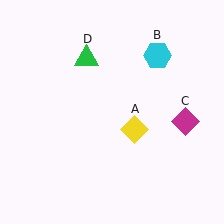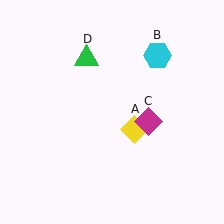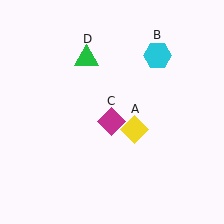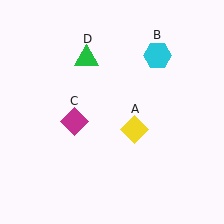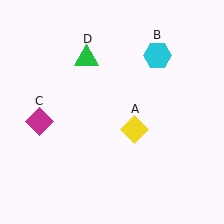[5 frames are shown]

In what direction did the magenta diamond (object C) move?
The magenta diamond (object C) moved left.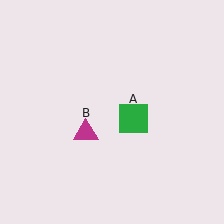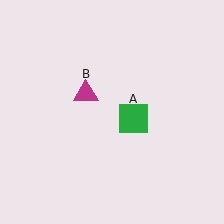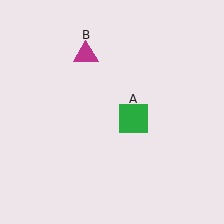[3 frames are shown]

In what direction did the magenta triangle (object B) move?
The magenta triangle (object B) moved up.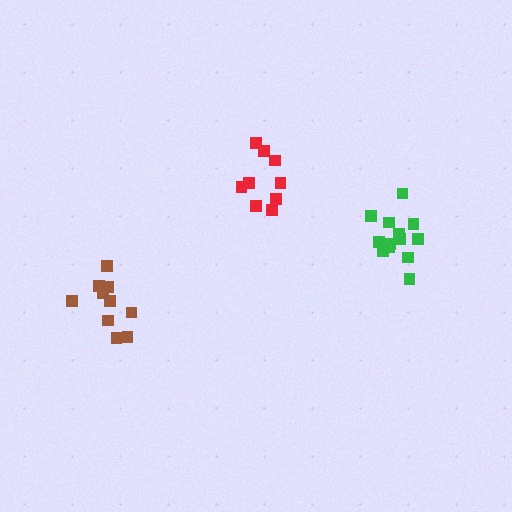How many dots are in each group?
Group 1: 9 dots, Group 2: 10 dots, Group 3: 14 dots (33 total).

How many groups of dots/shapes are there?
There are 3 groups.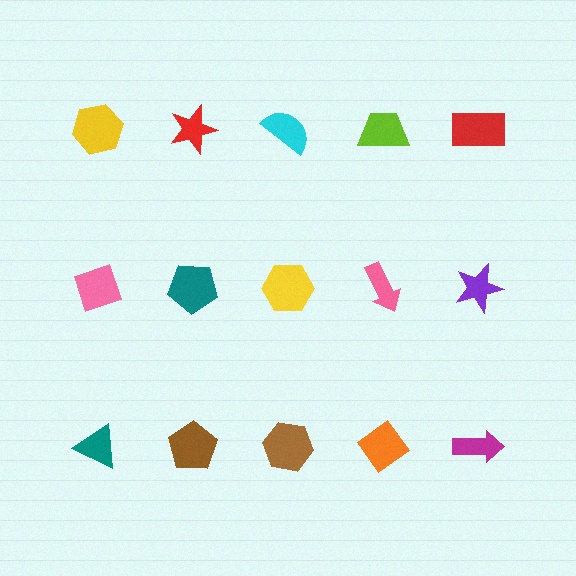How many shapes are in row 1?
5 shapes.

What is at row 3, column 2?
A brown pentagon.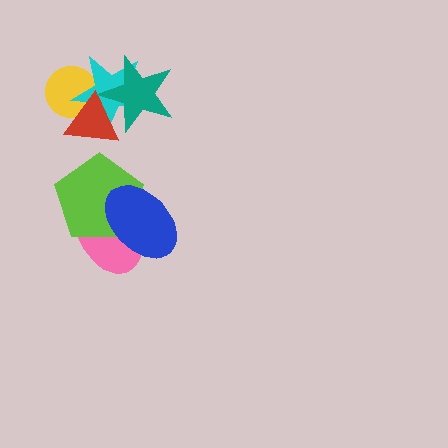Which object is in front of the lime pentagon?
The blue ellipse is in front of the lime pentagon.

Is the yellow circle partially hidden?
Yes, it is partially covered by another shape.